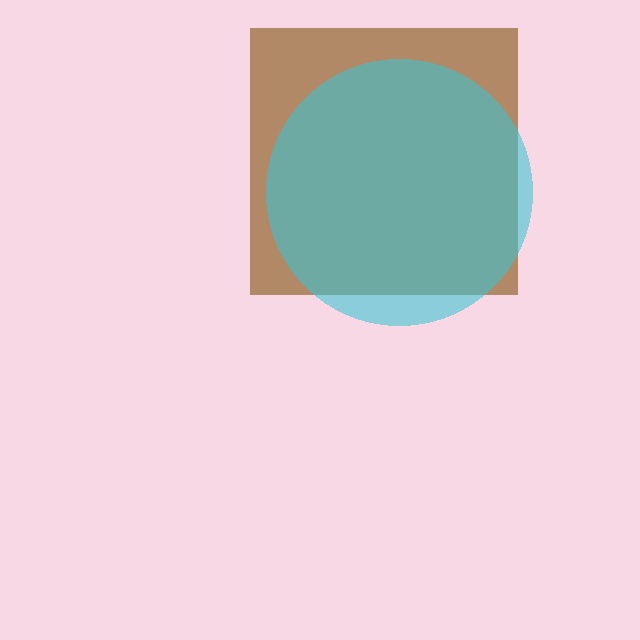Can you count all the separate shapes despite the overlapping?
Yes, there are 2 separate shapes.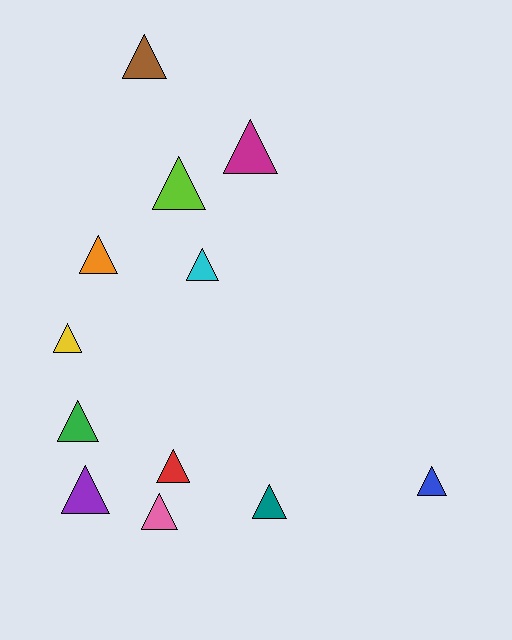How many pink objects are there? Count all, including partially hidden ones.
There is 1 pink object.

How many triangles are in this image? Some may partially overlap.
There are 12 triangles.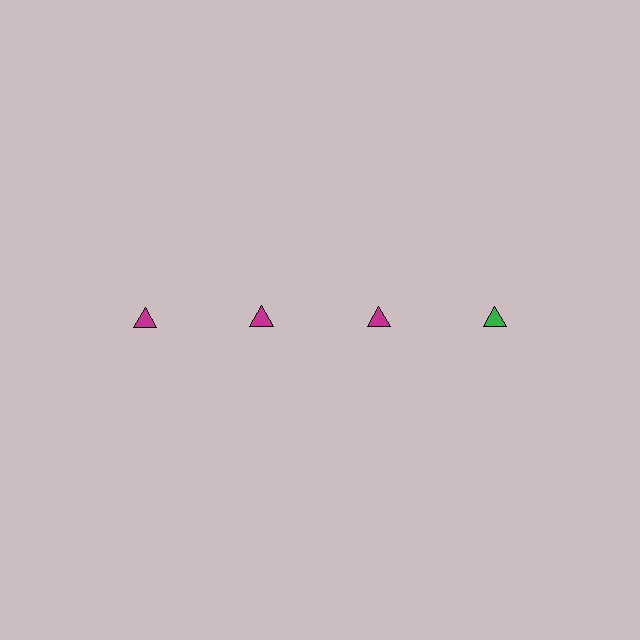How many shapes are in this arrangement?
There are 4 shapes arranged in a grid pattern.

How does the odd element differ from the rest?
It has a different color: green instead of magenta.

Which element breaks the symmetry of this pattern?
The green triangle in the top row, second from right column breaks the symmetry. All other shapes are magenta triangles.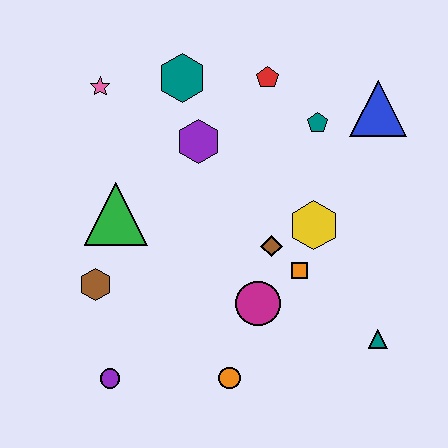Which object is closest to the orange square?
The brown diamond is closest to the orange square.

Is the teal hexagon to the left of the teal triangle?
Yes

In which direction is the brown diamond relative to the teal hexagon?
The brown diamond is below the teal hexagon.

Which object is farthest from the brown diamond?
The pink star is farthest from the brown diamond.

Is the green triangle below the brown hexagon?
No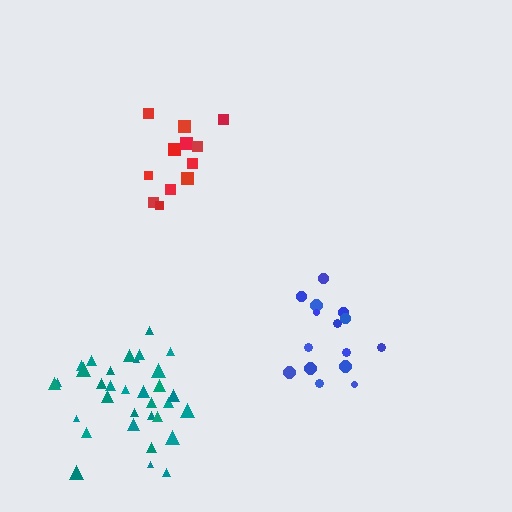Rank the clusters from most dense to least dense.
red, teal, blue.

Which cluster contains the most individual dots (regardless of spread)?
Teal (33).